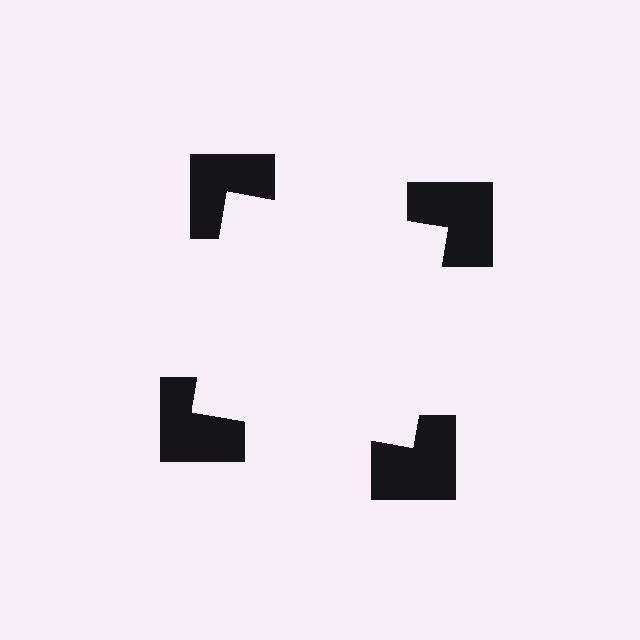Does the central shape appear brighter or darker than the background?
It typically appears slightly brighter than the background, even though no actual brightness change is drawn.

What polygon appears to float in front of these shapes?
An illusory square — its edges are inferred from the aligned wedge cuts in the notched squares, not physically drawn.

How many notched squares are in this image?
There are 4 — one at each vertex of the illusory square.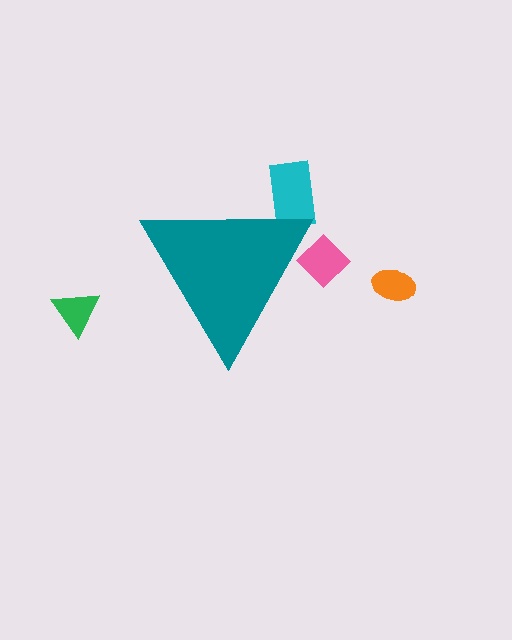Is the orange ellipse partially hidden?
No, the orange ellipse is fully visible.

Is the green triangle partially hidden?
No, the green triangle is fully visible.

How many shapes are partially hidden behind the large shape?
2 shapes are partially hidden.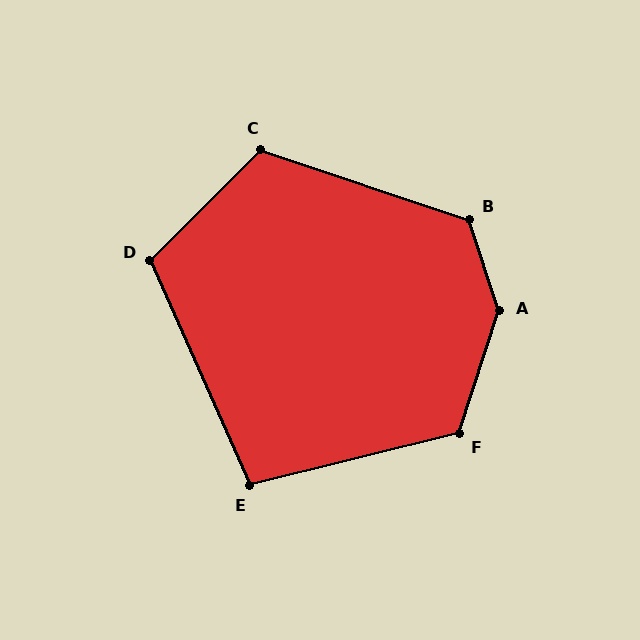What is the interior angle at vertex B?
Approximately 127 degrees (obtuse).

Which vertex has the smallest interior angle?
E, at approximately 100 degrees.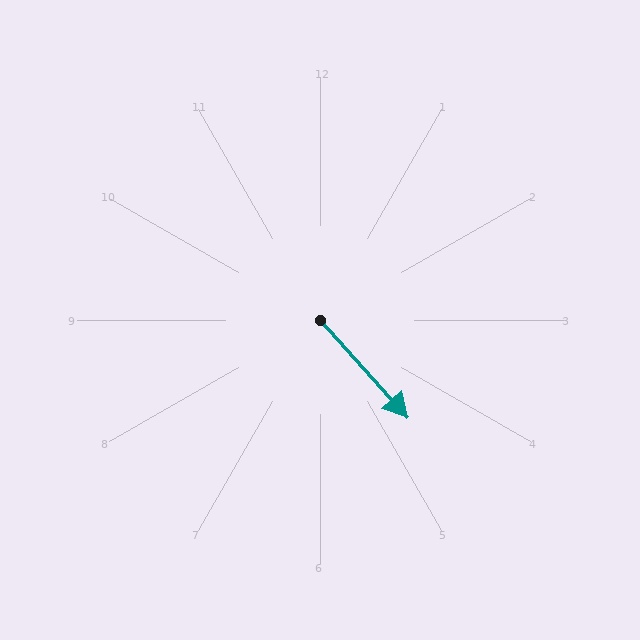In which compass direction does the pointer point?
Southeast.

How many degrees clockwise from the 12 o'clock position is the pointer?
Approximately 138 degrees.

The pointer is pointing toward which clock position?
Roughly 5 o'clock.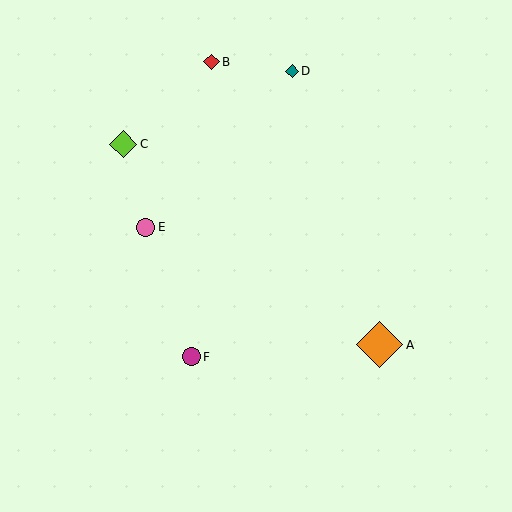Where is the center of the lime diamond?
The center of the lime diamond is at (123, 144).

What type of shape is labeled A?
Shape A is an orange diamond.